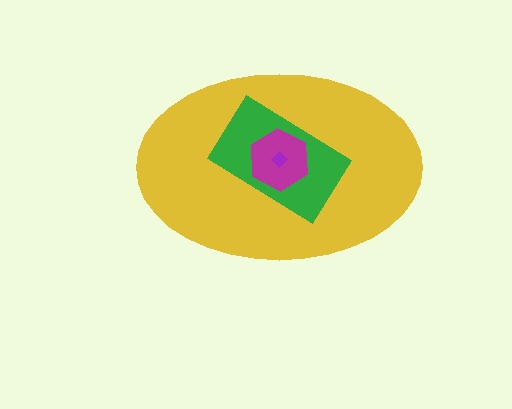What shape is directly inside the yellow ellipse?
The green rectangle.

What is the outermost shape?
The yellow ellipse.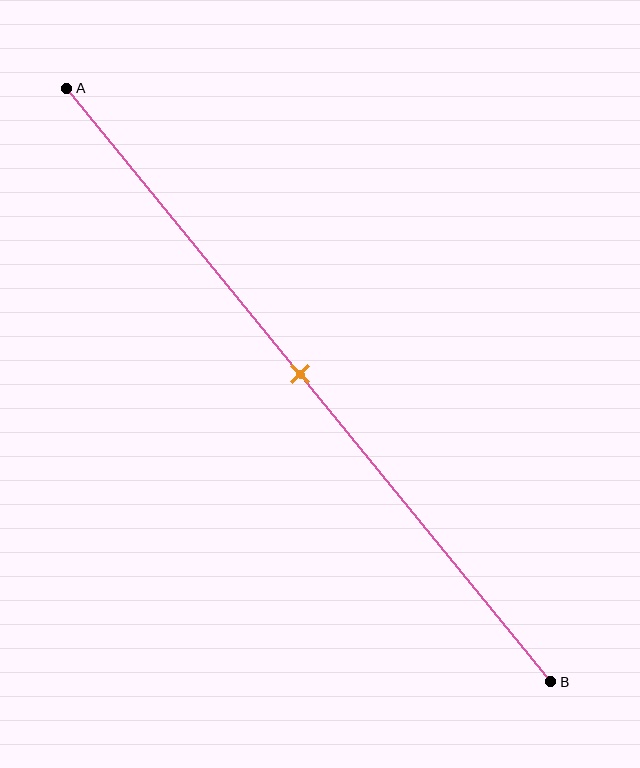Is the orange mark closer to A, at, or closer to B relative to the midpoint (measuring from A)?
The orange mark is approximately at the midpoint of segment AB.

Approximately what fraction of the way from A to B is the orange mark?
The orange mark is approximately 50% of the way from A to B.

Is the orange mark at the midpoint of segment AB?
Yes, the mark is approximately at the midpoint.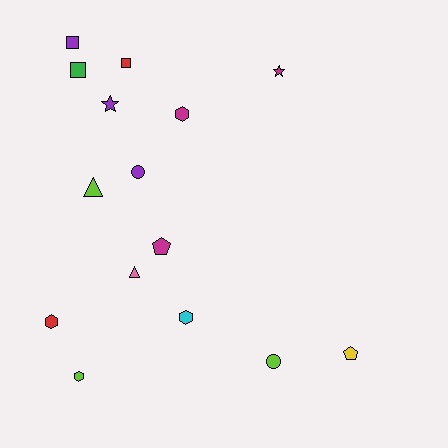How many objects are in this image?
There are 15 objects.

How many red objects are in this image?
There are 2 red objects.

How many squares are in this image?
There are 3 squares.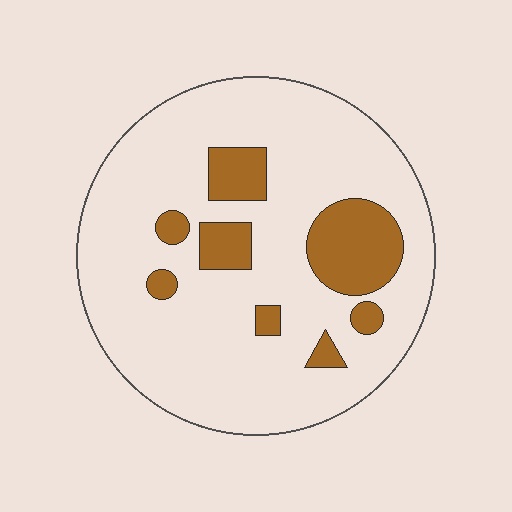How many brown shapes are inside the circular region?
8.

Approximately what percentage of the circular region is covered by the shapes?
Approximately 15%.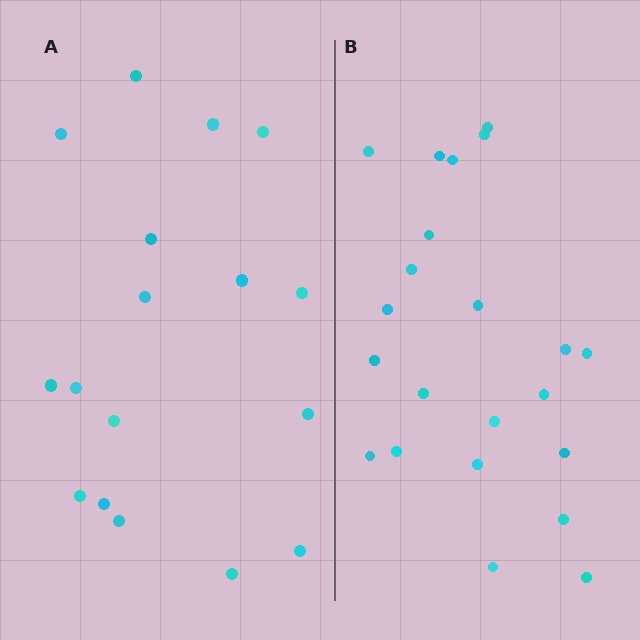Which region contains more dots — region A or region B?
Region B (the right region) has more dots.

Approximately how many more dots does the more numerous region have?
Region B has about 5 more dots than region A.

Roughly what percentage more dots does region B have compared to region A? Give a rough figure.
About 30% more.